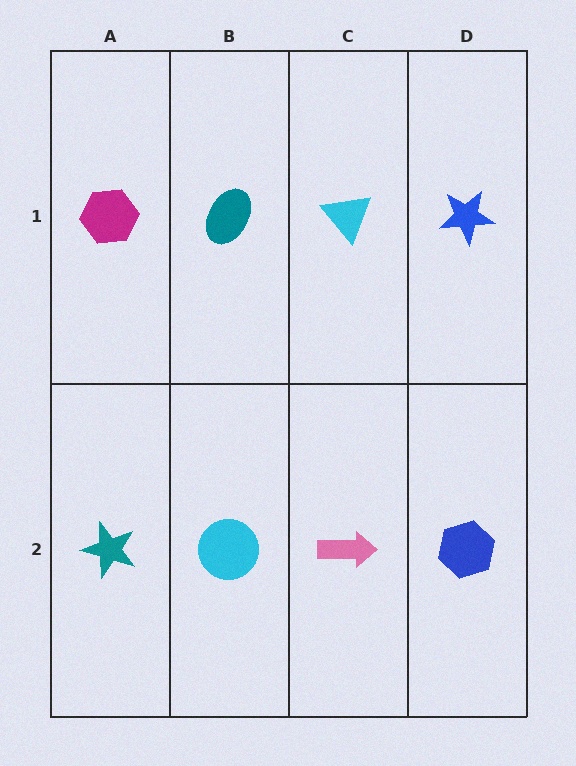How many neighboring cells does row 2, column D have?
2.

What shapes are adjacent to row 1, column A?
A teal star (row 2, column A), a teal ellipse (row 1, column B).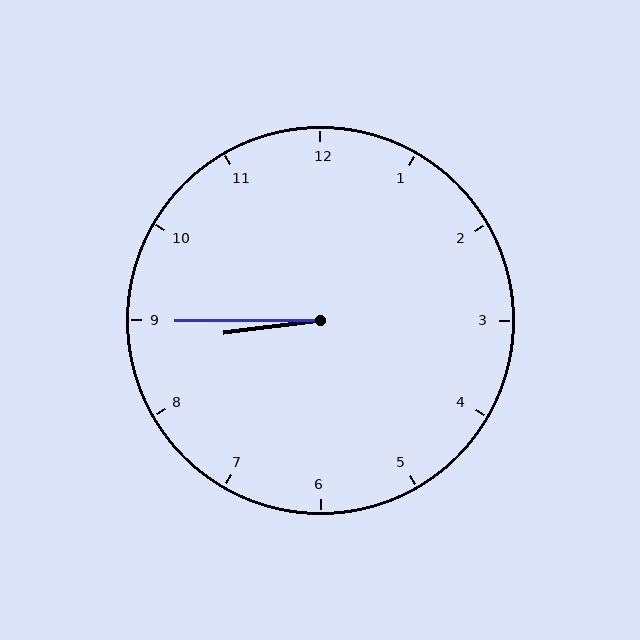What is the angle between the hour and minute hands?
Approximately 8 degrees.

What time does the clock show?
8:45.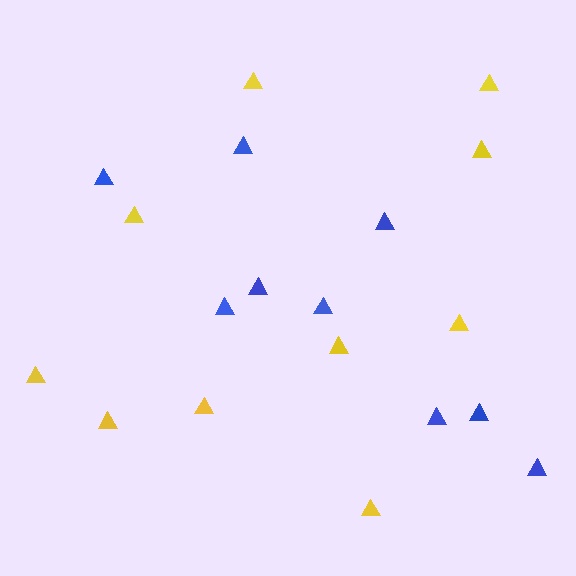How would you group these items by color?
There are 2 groups: one group of blue triangles (9) and one group of yellow triangles (10).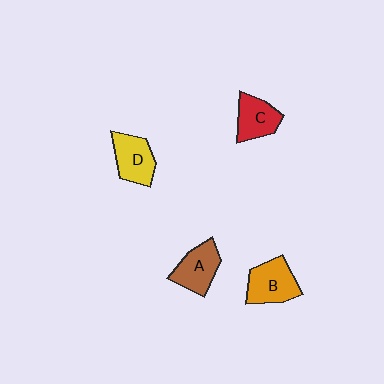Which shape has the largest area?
Shape B (orange).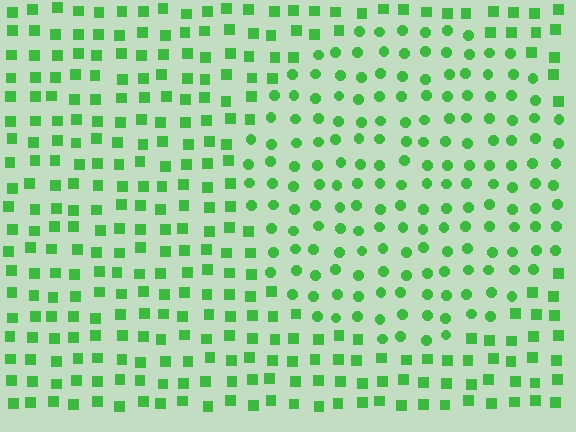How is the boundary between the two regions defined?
The boundary is defined by a change in element shape: circles inside vs. squares outside. All elements share the same color and spacing.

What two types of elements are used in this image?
The image uses circles inside the circle region and squares outside it.